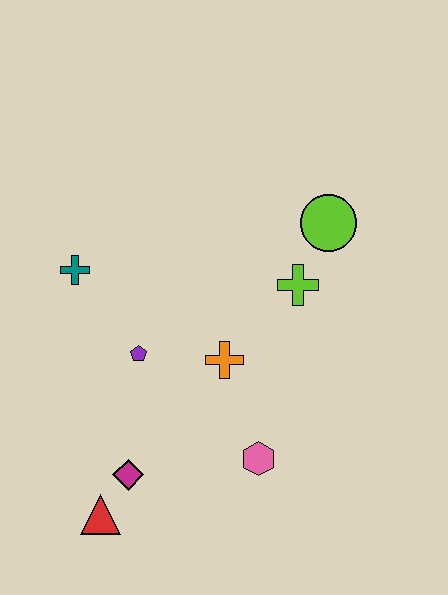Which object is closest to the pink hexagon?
The orange cross is closest to the pink hexagon.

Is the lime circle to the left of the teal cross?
No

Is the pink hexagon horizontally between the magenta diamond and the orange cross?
No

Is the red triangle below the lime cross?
Yes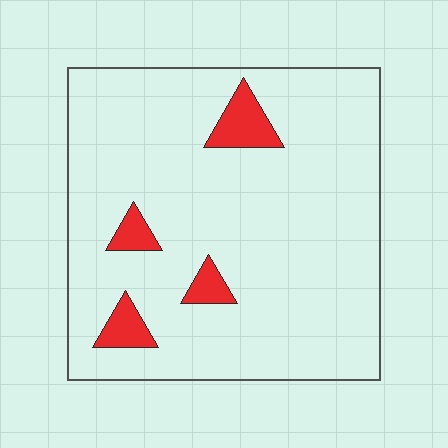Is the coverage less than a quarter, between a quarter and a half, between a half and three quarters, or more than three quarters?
Less than a quarter.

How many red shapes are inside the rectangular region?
4.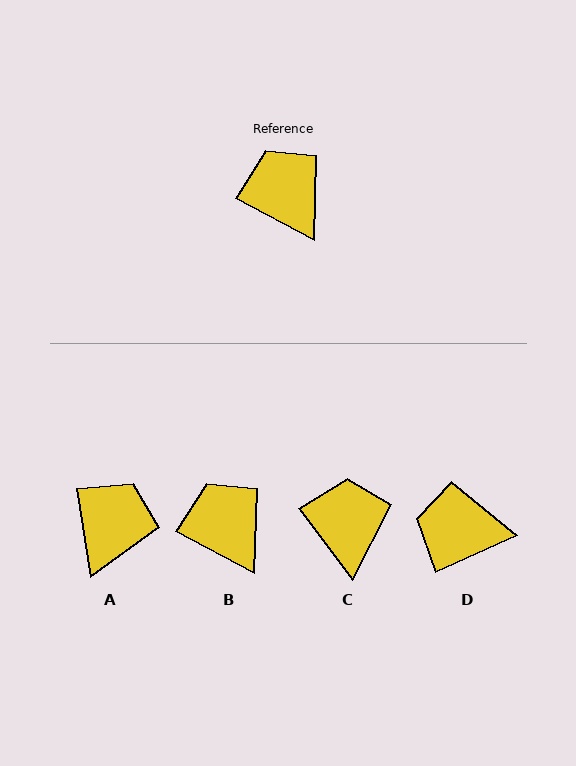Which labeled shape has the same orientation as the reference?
B.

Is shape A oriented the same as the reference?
No, it is off by about 53 degrees.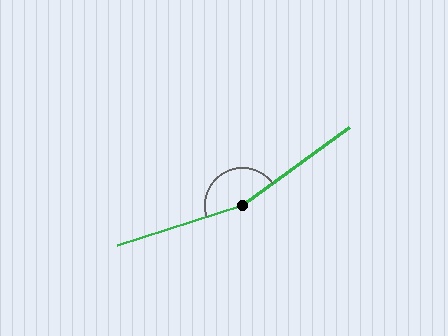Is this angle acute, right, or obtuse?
It is obtuse.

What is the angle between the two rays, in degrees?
Approximately 162 degrees.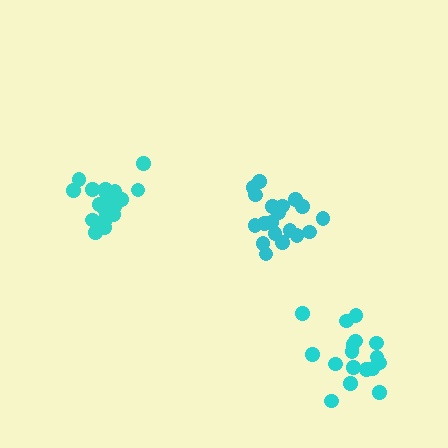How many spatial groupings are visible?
There are 3 spatial groupings.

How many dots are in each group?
Group 1: 19 dots, Group 2: 17 dots, Group 3: 21 dots (57 total).